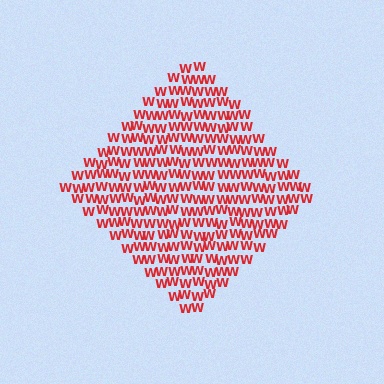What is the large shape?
The large shape is a diamond.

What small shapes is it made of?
It is made of small letter W's.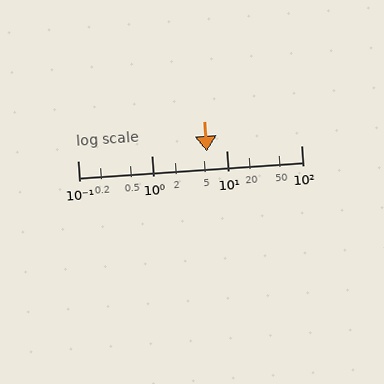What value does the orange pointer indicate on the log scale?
The pointer indicates approximately 5.4.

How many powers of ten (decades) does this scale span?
The scale spans 3 decades, from 0.1 to 100.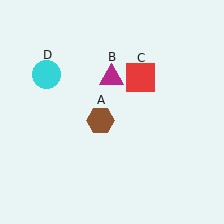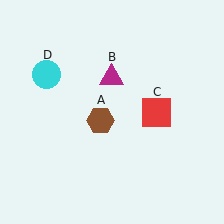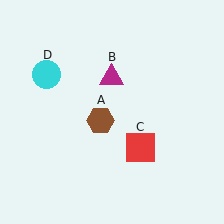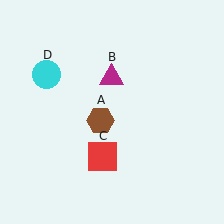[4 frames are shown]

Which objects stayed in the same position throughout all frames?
Brown hexagon (object A) and magenta triangle (object B) and cyan circle (object D) remained stationary.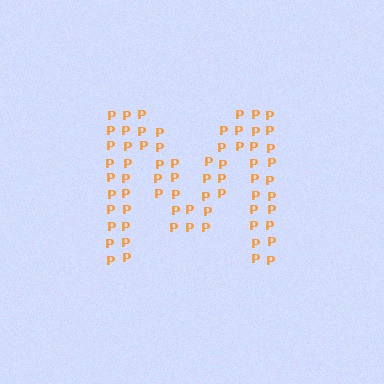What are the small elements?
The small elements are letter P's.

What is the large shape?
The large shape is the letter M.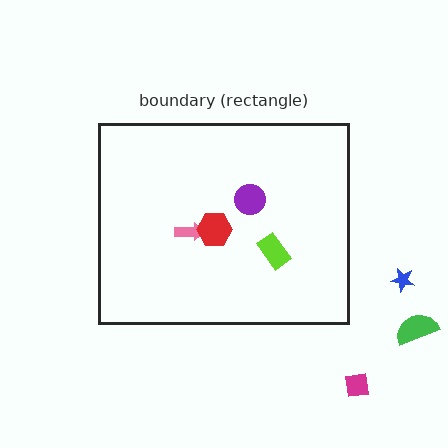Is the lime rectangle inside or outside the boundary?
Inside.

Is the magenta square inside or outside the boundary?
Outside.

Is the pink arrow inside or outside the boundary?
Inside.